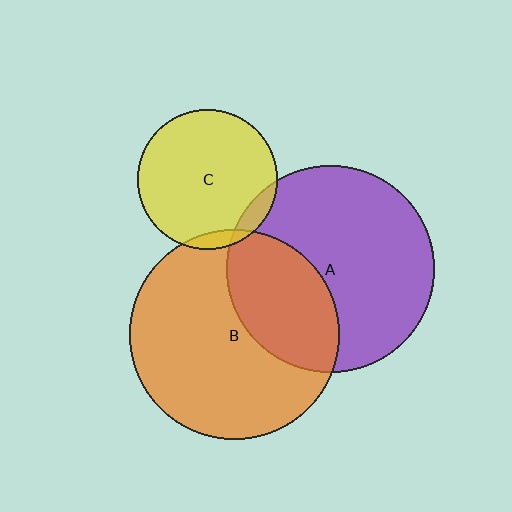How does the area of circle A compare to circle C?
Approximately 2.2 times.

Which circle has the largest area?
Circle B (orange).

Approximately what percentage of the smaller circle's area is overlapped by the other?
Approximately 10%.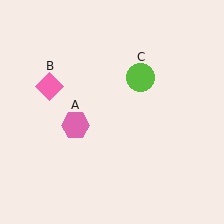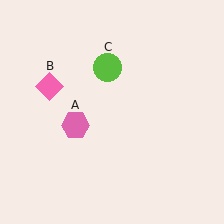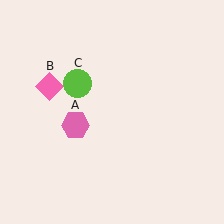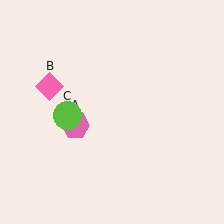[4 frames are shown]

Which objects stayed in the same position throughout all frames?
Pink hexagon (object A) and pink diamond (object B) remained stationary.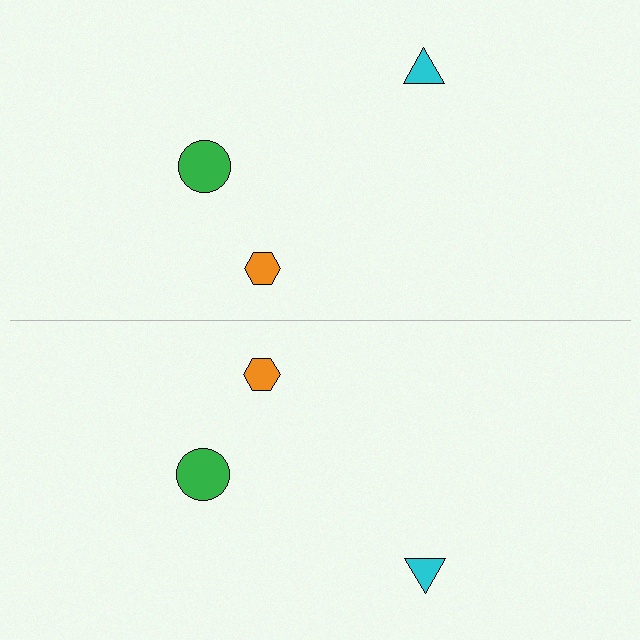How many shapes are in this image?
There are 6 shapes in this image.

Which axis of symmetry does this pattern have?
The pattern has a horizontal axis of symmetry running through the center of the image.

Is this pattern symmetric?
Yes, this pattern has bilateral (reflection) symmetry.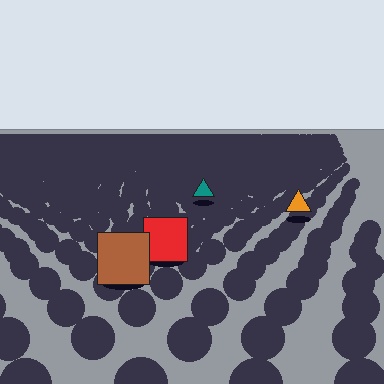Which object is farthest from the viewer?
The teal triangle is farthest from the viewer. It appears smaller and the ground texture around it is denser.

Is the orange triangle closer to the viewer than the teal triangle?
Yes. The orange triangle is closer — you can tell from the texture gradient: the ground texture is coarser near it.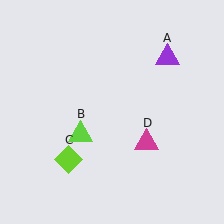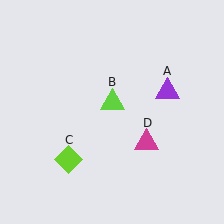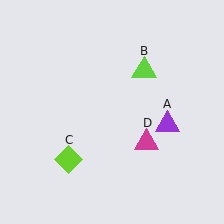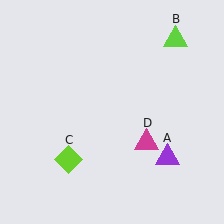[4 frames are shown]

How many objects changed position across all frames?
2 objects changed position: purple triangle (object A), lime triangle (object B).